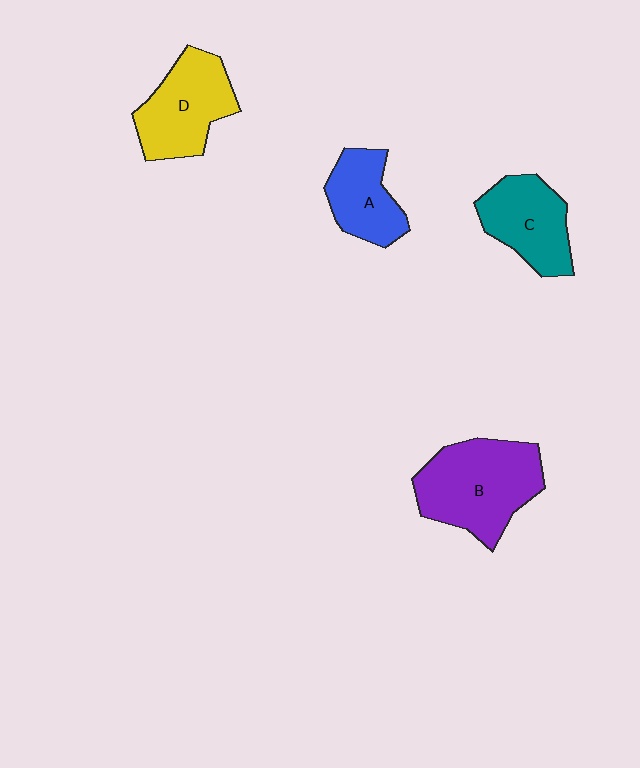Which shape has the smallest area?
Shape A (blue).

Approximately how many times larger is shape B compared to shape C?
Approximately 1.5 times.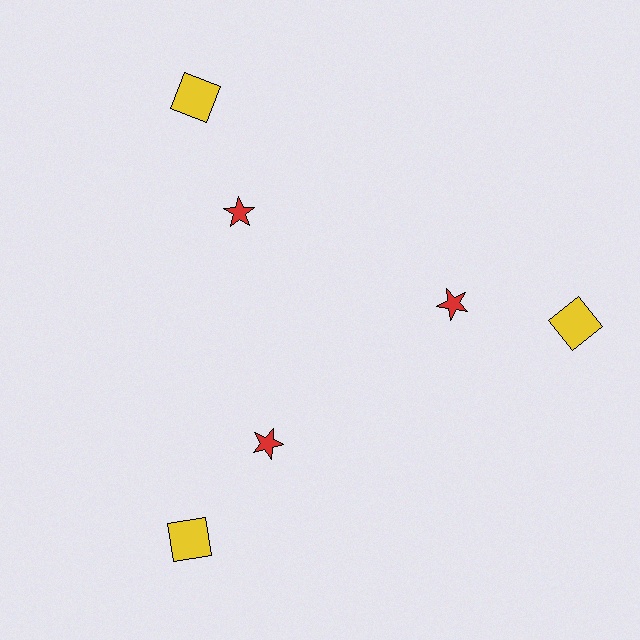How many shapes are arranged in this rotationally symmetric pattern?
There are 6 shapes, arranged in 3 groups of 2.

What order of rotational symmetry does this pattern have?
This pattern has 3-fold rotational symmetry.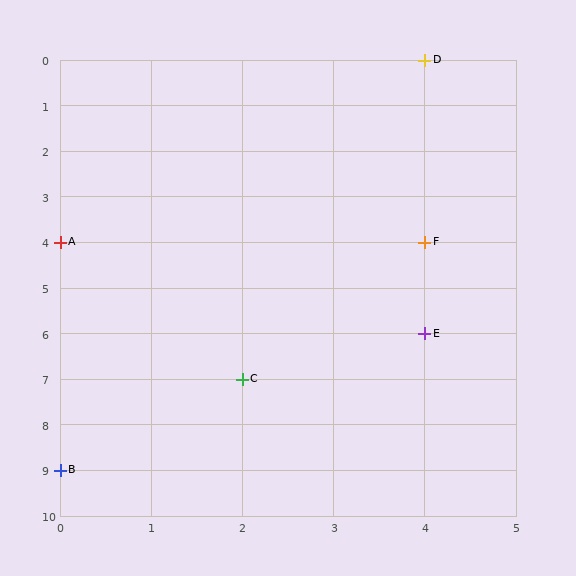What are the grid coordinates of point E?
Point E is at grid coordinates (4, 6).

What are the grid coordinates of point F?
Point F is at grid coordinates (4, 4).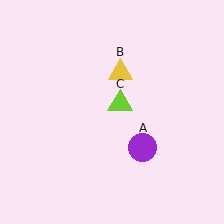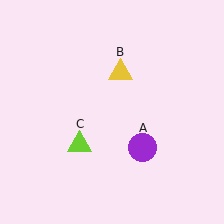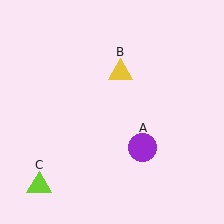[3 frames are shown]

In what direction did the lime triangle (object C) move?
The lime triangle (object C) moved down and to the left.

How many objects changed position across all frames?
1 object changed position: lime triangle (object C).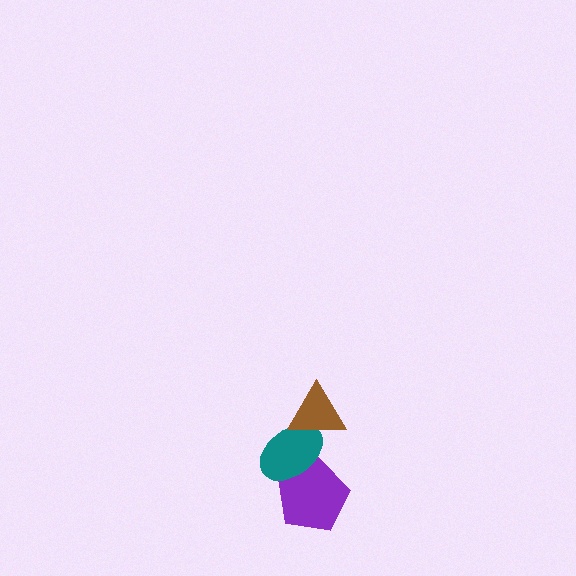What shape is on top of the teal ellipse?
The brown triangle is on top of the teal ellipse.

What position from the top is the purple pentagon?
The purple pentagon is 3rd from the top.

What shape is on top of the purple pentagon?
The teal ellipse is on top of the purple pentagon.